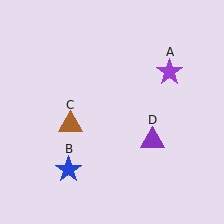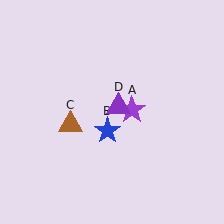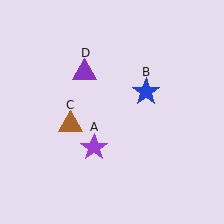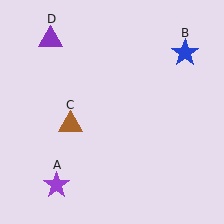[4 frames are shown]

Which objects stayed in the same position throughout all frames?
Brown triangle (object C) remained stationary.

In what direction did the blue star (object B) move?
The blue star (object B) moved up and to the right.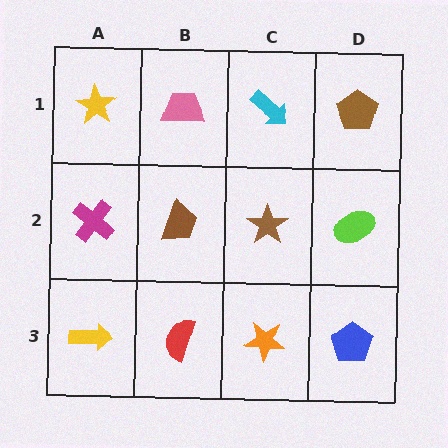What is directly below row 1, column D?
A lime ellipse.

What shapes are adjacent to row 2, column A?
A yellow star (row 1, column A), a yellow arrow (row 3, column A), a brown trapezoid (row 2, column B).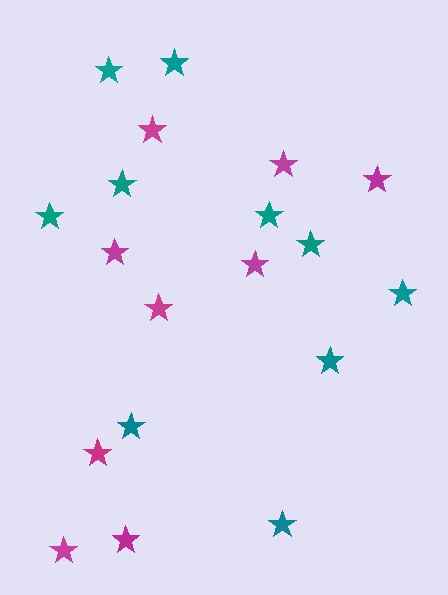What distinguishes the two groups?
There are 2 groups: one group of magenta stars (9) and one group of teal stars (10).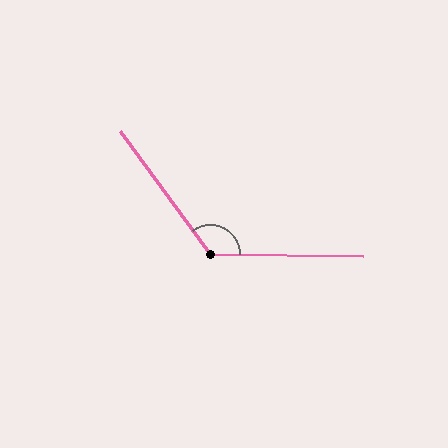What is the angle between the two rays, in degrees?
Approximately 127 degrees.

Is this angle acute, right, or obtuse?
It is obtuse.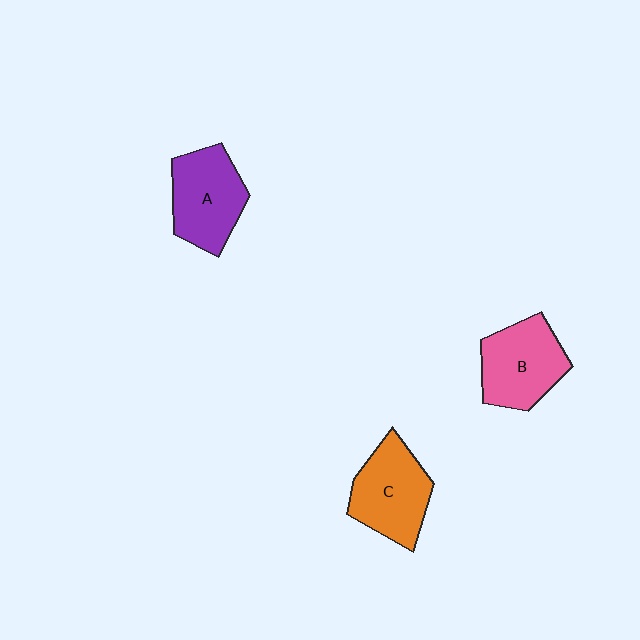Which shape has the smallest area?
Shape B (pink).